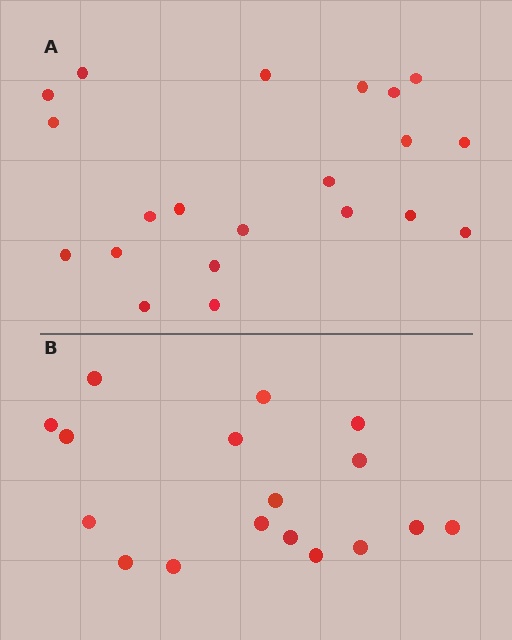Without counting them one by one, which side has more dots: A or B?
Region A (the top region) has more dots.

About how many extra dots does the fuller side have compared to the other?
Region A has about 4 more dots than region B.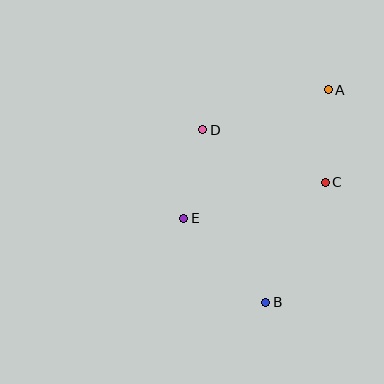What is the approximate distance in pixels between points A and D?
The distance between A and D is approximately 132 pixels.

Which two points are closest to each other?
Points D and E are closest to each other.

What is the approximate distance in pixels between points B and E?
The distance between B and E is approximately 118 pixels.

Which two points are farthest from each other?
Points A and B are farthest from each other.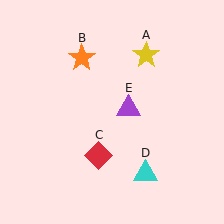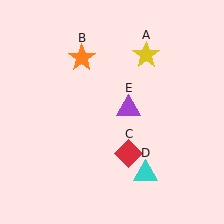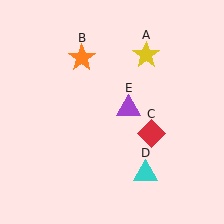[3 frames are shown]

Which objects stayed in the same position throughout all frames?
Yellow star (object A) and orange star (object B) and cyan triangle (object D) and purple triangle (object E) remained stationary.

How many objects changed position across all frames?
1 object changed position: red diamond (object C).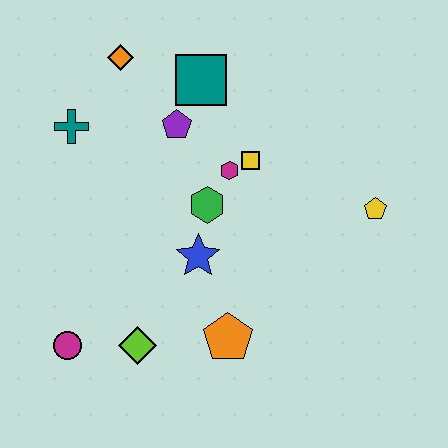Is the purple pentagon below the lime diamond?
No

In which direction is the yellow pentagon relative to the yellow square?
The yellow pentagon is to the right of the yellow square.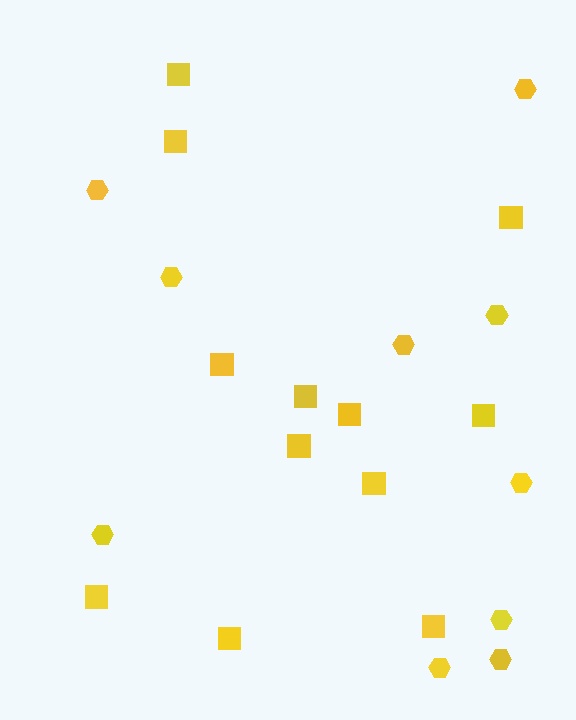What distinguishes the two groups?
There are 2 groups: one group of squares (12) and one group of hexagons (10).